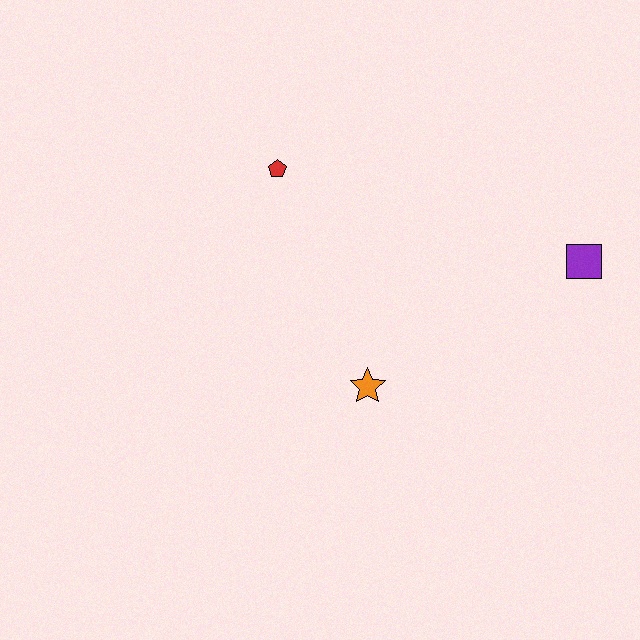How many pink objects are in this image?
There are no pink objects.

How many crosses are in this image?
There are no crosses.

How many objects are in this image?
There are 3 objects.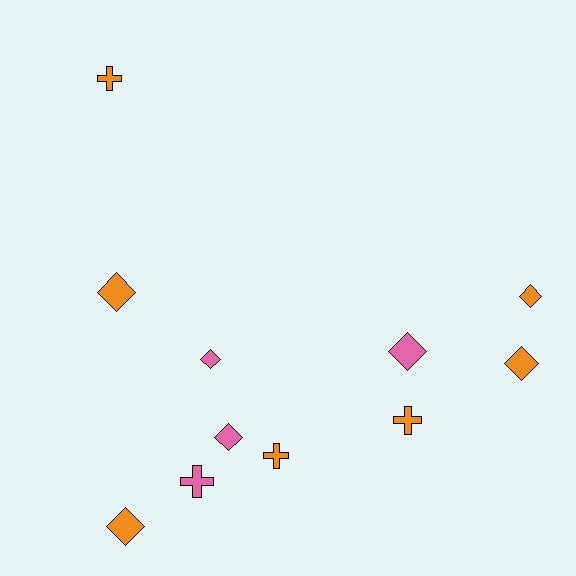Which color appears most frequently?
Orange, with 7 objects.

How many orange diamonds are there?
There are 4 orange diamonds.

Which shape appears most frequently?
Diamond, with 7 objects.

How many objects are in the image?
There are 11 objects.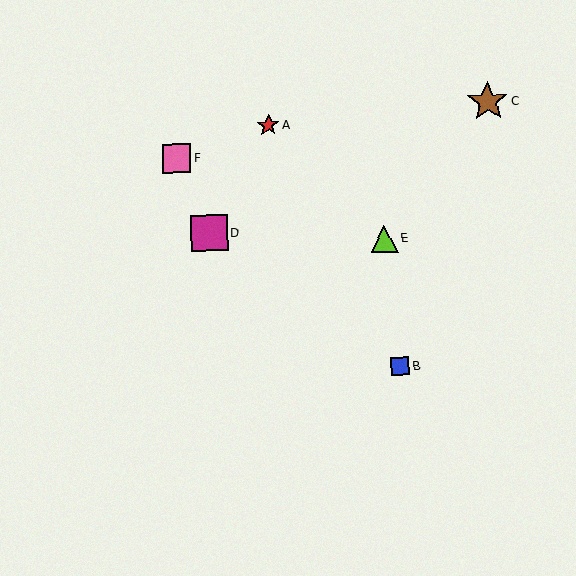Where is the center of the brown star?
The center of the brown star is at (488, 101).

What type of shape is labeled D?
Shape D is a magenta square.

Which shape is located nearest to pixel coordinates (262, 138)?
The red star (labeled A) at (268, 126) is nearest to that location.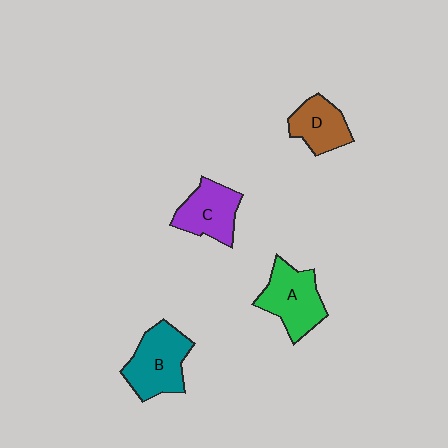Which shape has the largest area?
Shape B (teal).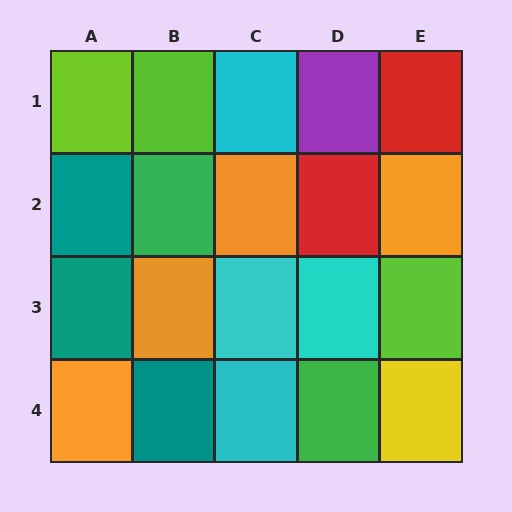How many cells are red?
2 cells are red.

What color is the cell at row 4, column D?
Green.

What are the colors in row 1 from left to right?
Lime, lime, cyan, purple, red.